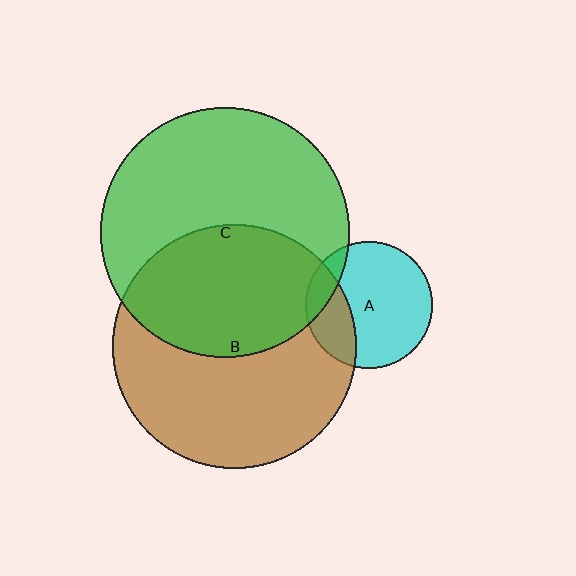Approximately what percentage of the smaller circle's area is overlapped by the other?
Approximately 15%.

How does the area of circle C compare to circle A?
Approximately 3.9 times.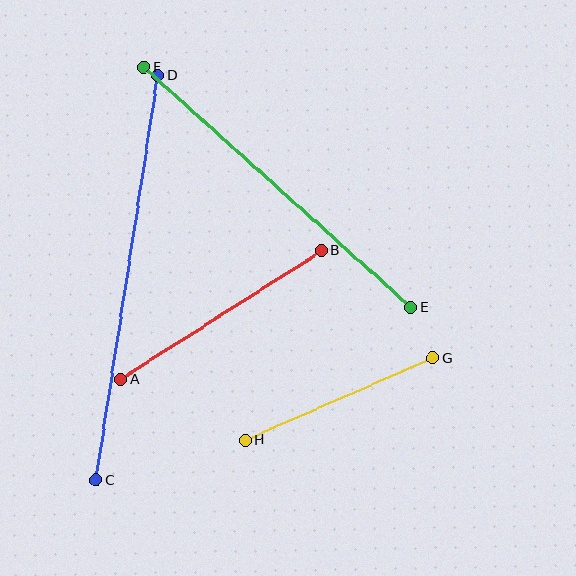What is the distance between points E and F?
The distance is approximately 359 pixels.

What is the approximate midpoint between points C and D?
The midpoint is at approximately (127, 278) pixels.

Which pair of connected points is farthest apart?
Points C and D are farthest apart.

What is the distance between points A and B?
The distance is approximately 239 pixels.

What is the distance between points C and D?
The distance is approximately 410 pixels.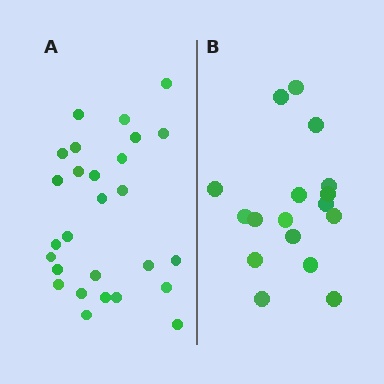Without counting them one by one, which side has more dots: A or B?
Region A (the left region) has more dots.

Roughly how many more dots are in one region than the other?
Region A has roughly 10 or so more dots than region B.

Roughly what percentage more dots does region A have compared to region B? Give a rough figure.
About 60% more.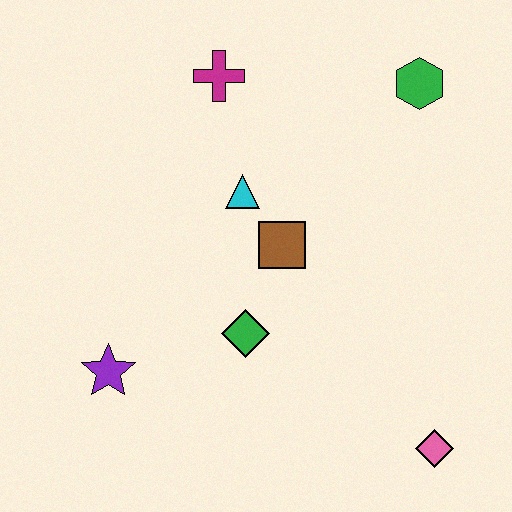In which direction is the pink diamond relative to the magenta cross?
The pink diamond is below the magenta cross.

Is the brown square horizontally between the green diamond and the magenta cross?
No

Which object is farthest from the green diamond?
The green hexagon is farthest from the green diamond.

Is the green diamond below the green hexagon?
Yes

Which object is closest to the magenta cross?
The cyan triangle is closest to the magenta cross.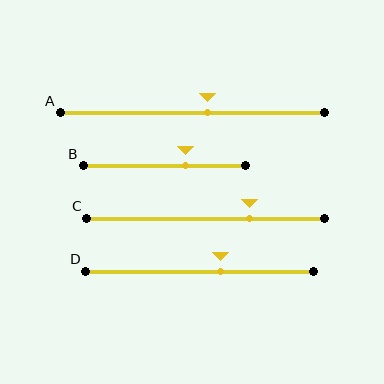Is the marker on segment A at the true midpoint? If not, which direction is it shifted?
No, the marker on segment A is shifted to the right by about 6% of the segment length.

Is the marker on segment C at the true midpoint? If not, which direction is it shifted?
No, the marker on segment C is shifted to the right by about 19% of the segment length.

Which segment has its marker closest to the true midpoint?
Segment A has its marker closest to the true midpoint.